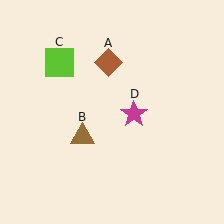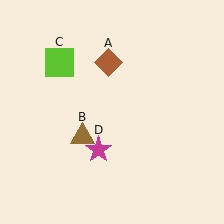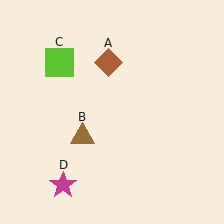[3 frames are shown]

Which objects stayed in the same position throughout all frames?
Brown diamond (object A) and brown triangle (object B) and lime square (object C) remained stationary.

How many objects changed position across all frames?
1 object changed position: magenta star (object D).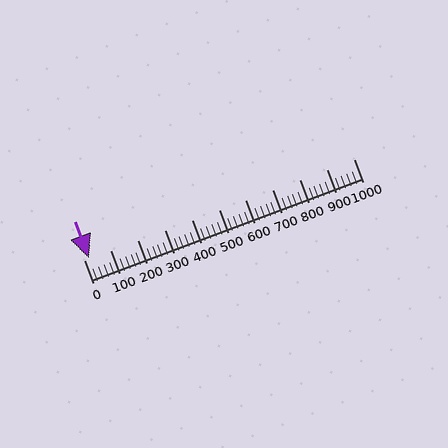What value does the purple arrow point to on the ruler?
The purple arrow points to approximately 20.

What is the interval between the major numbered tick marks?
The major tick marks are spaced 100 units apart.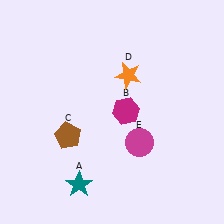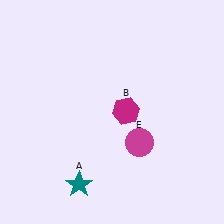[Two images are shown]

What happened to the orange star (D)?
The orange star (D) was removed in Image 2. It was in the top-right area of Image 1.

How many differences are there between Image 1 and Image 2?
There are 2 differences between the two images.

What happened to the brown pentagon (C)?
The brown pentagon (C) was removed in Image 2. It was in the bottom-left area of Image 1.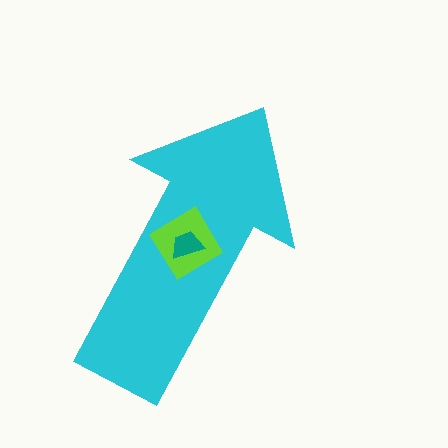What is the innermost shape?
The teal trapezoid.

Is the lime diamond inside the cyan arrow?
Yes.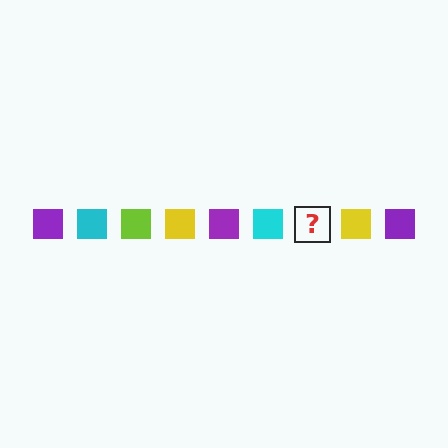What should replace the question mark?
The question mark should be replaced with a lime square.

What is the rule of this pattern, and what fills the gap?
The rule is that the pattern cycles through purple, cyan, lime, yellow squares. The gap should be filled with a lime square.